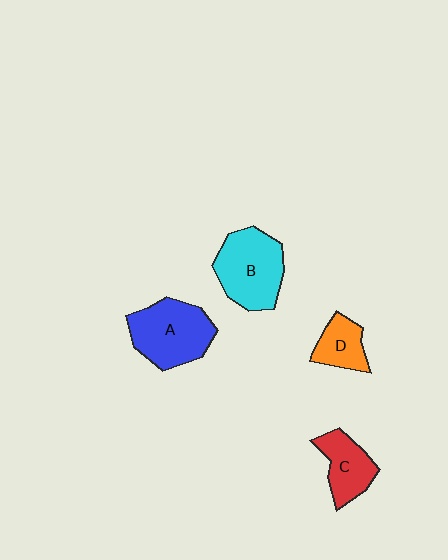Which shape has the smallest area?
Shape D (orange).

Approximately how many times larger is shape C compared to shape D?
Approximately 1.3 times.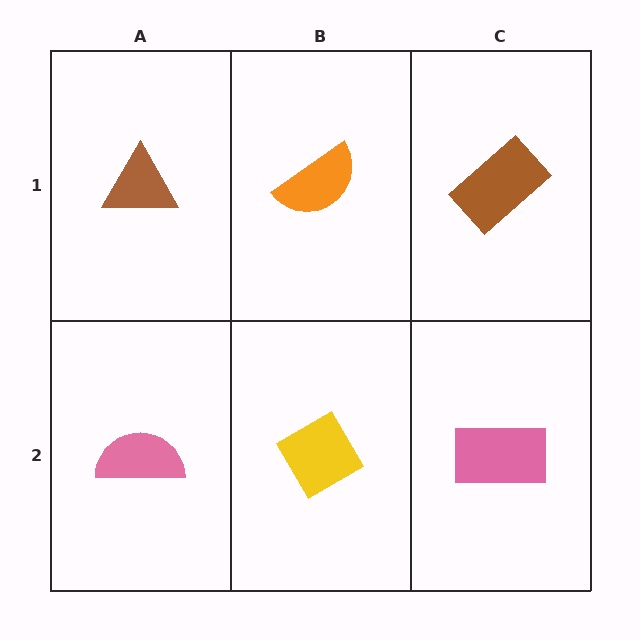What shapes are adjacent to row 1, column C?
A pink rectangle (row 2, column C), an orange semicircle (row 1, column B).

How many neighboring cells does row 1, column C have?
2.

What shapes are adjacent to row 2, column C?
A brown rectangle (row 1, column C), a yellow diamond (row 2, column B).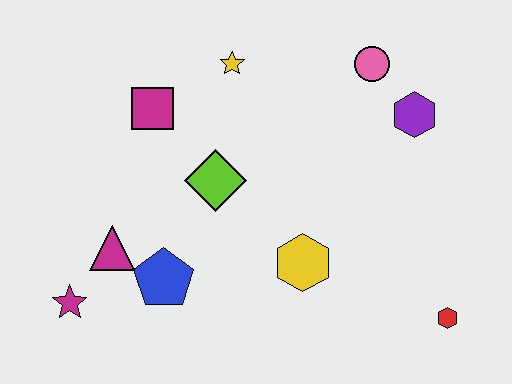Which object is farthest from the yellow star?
The red hexagon is farthest from the yellow star.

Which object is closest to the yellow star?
The magenta square is closest to the yellow star.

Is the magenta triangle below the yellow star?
Yes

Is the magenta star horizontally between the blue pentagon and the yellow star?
No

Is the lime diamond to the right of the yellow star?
No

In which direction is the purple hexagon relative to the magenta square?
The purple hexagon is to the right of the magenta square.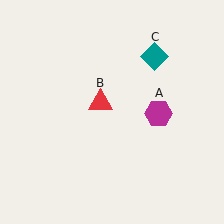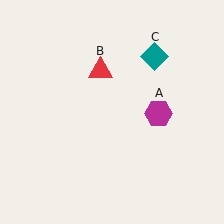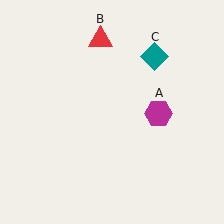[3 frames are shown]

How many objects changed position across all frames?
1 object changed position: red triangle (object B).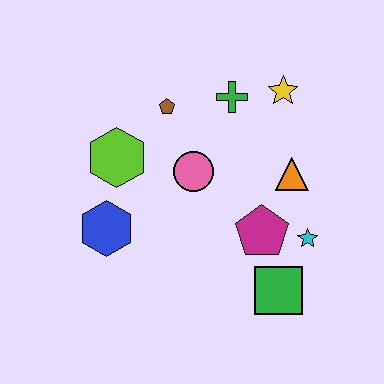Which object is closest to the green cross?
The yellow star is closest to the green cross.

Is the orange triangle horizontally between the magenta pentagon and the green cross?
No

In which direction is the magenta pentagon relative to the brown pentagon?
The magenta pentagon is below the brown pentagon.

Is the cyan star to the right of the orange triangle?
Yes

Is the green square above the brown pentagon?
No